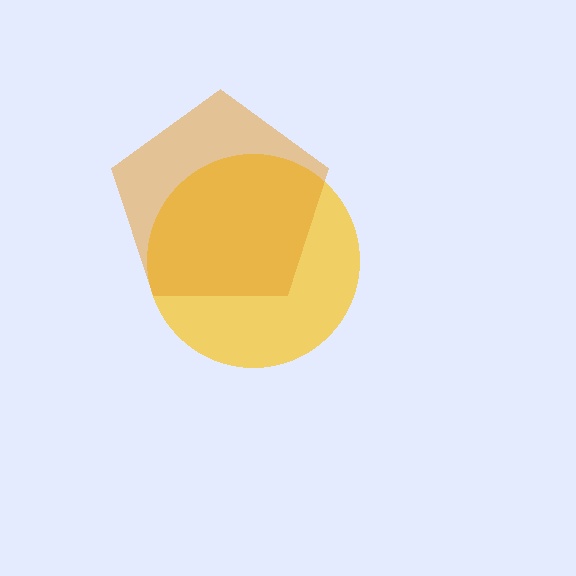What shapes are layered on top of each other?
The layered shapes are: a yellow circle, an orange pentagon.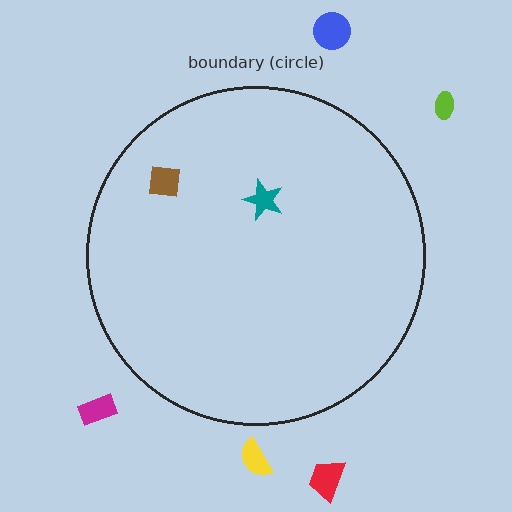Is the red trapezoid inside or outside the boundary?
Outside.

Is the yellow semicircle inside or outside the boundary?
Outside.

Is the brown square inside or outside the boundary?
Inside.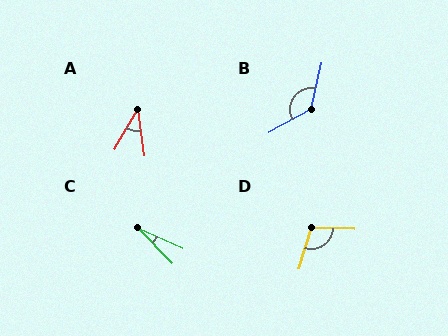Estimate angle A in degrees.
Approximately 39 degrees.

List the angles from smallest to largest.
C (21°), A (39°), D (105°), B (131°).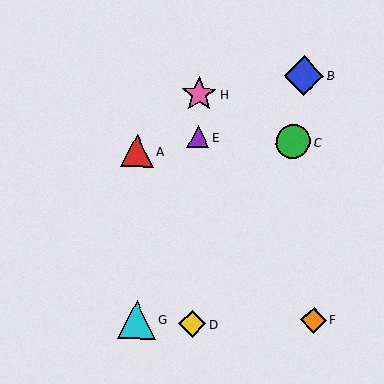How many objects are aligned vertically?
3 objects (D, E, H) are aligned vertically.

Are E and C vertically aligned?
No, E is at x≈198 and C is at x≈293.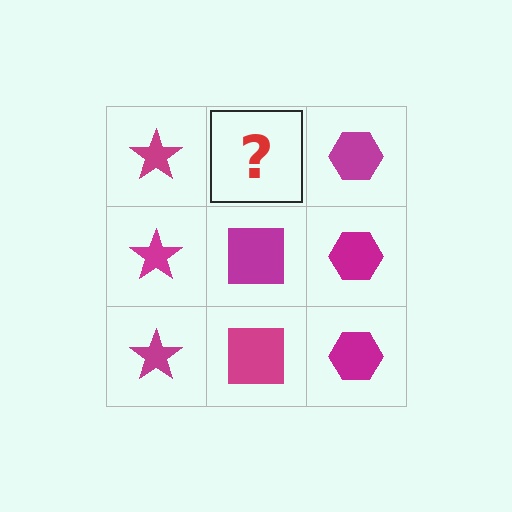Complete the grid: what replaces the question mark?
The question mark should be replaced with a magenta square.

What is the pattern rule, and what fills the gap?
The rule is that each column has a consistent shape. The gap should be filled with a magenta square.